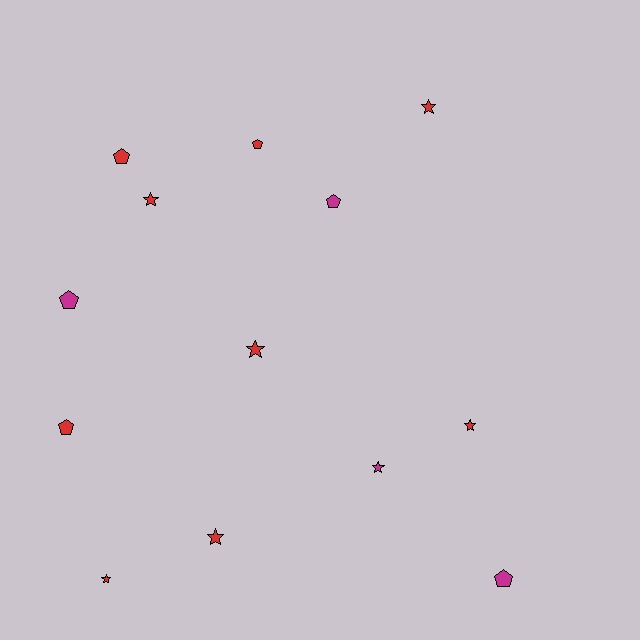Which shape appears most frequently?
Star, with 7 objects.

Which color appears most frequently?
Red, with 9 objects.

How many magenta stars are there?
There is 1 magenta star.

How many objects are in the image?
There are 13 objects.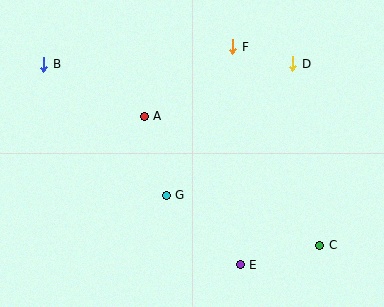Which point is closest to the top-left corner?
Point B is closest to the top-left corner.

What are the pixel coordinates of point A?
Point A is at (144, 116).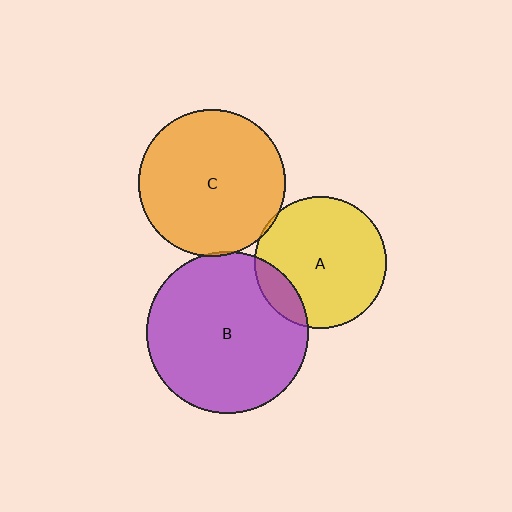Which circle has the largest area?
Circle B (purple).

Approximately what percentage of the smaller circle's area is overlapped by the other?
Approximately 15%.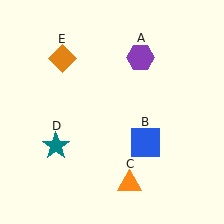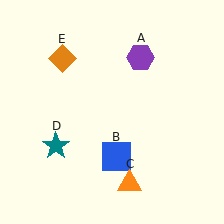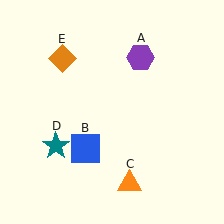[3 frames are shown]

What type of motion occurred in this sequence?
The blue square (object B) rotated clockwise around the center of the scene.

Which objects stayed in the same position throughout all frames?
Purple hexagon (object A) and orange triangle (object C) and teal star (object D) and orange diamond (object E) remained stationary.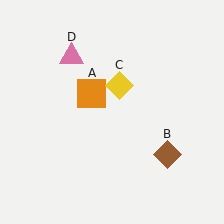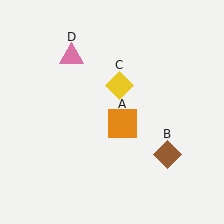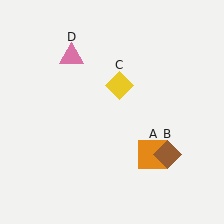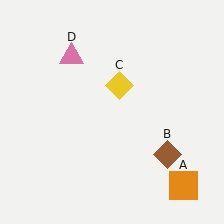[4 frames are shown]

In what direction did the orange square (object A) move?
The orange square (object A) moved down and to the right.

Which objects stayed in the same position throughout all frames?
Brown diamond (object B) and yellow diamond (object C) and pink triangle (object D) remained stationary.